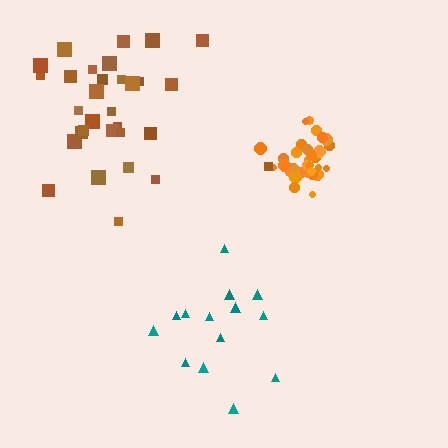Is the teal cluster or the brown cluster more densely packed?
Brown.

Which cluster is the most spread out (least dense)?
Teal.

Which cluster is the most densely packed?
Orange.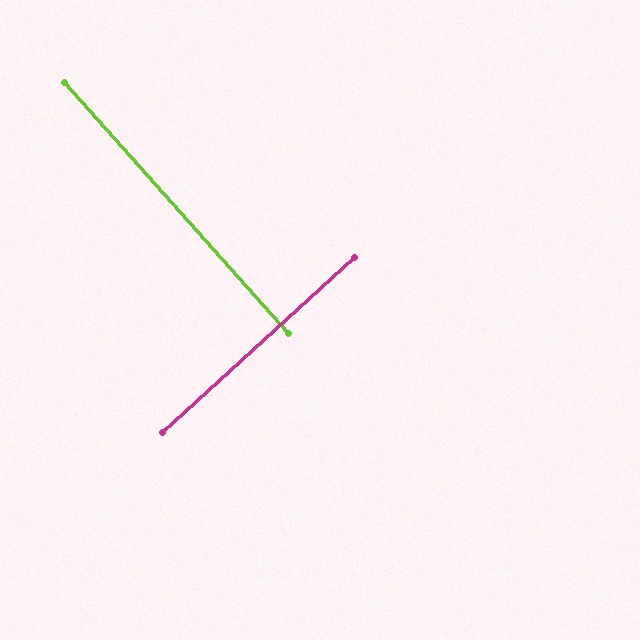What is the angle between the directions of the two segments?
Approximately 89 degrees.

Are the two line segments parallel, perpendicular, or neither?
Perpendicular — they meet at approximately 89°.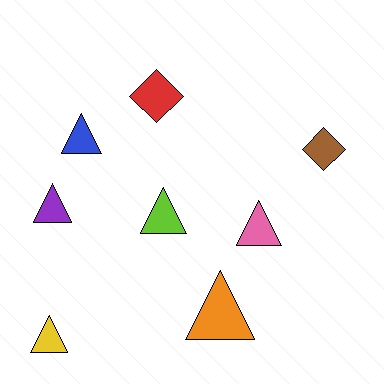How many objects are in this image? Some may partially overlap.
There are 8 objects.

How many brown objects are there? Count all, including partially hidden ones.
There is 1 brown object.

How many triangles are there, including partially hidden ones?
There are 6 triangles.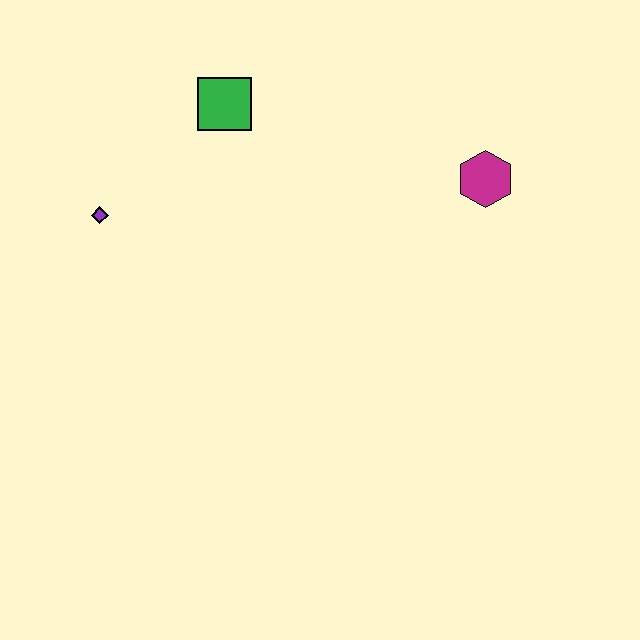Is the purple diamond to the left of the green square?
Yes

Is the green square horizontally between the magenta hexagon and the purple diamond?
Yes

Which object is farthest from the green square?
The magenta hexagon is farthest from the green square.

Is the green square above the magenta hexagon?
Yes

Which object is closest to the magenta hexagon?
The green square is closest to the magenta hexagon.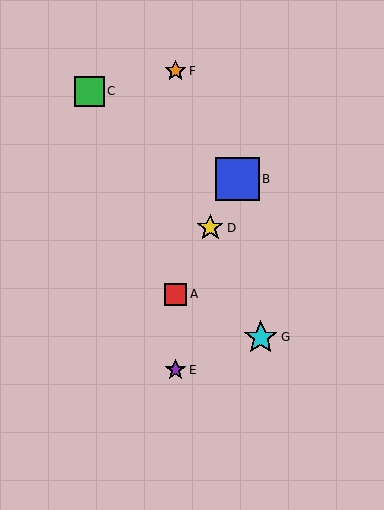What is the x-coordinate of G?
Object G is at x≈261.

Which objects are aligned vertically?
Objects A, E, F are aligned vertically.